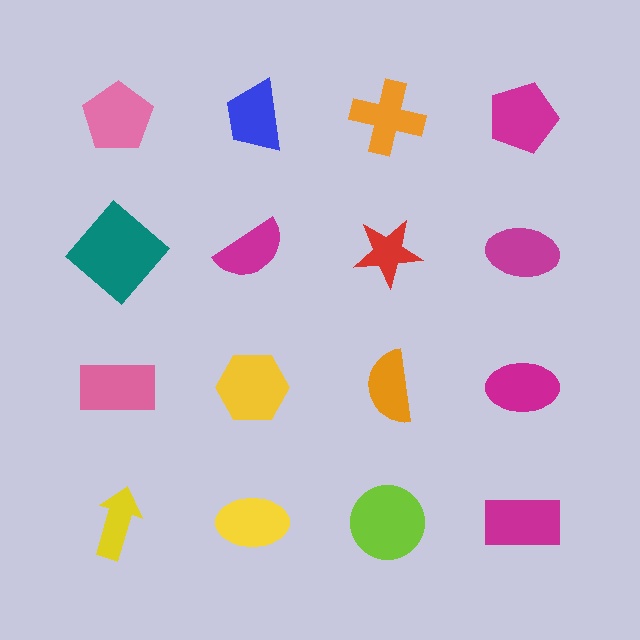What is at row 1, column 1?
A pink pentagon.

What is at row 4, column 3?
A lime circle.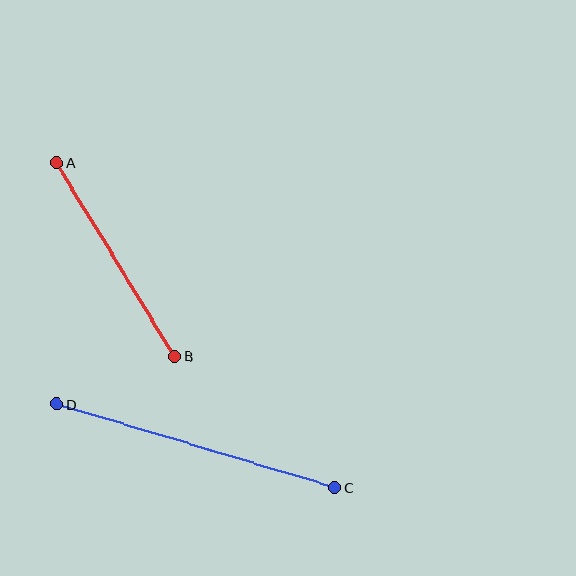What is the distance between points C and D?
The distance is approximately 290 pixels.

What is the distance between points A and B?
The distance is approximately 227 pixels.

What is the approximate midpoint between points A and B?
The midpoint is at approximately (115, 259) pixels.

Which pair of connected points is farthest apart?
Points C and D are farthest apart.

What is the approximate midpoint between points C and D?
The midpoint is at approximately (196, 446) pixels.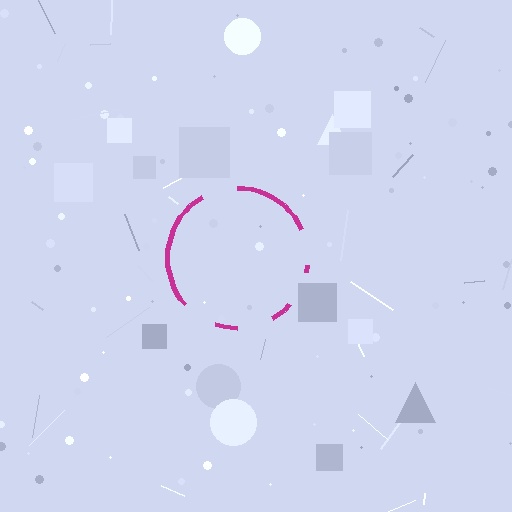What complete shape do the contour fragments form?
The contour fragments form a circle.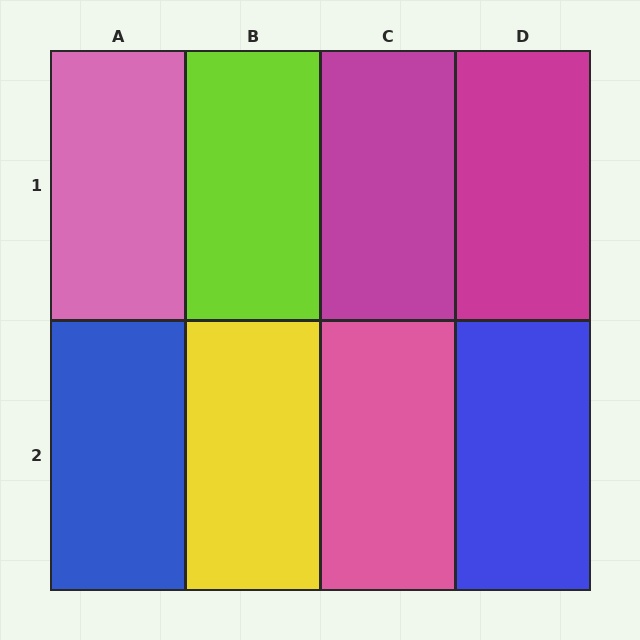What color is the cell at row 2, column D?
Blue.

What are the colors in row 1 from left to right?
Pink, lime, magenta, magenta.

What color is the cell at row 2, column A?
Blue.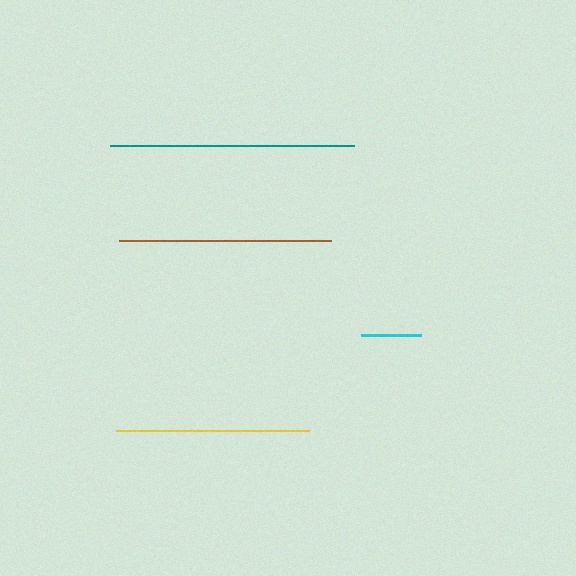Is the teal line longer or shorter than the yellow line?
The teal line is longer than the yellow line.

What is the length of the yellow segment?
The yellow segment is approximately 193 pixels long.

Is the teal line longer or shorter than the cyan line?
The teal line is longer than the cyan line.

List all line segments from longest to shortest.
From longest to shortest: teal, brown, yellow, cyan.